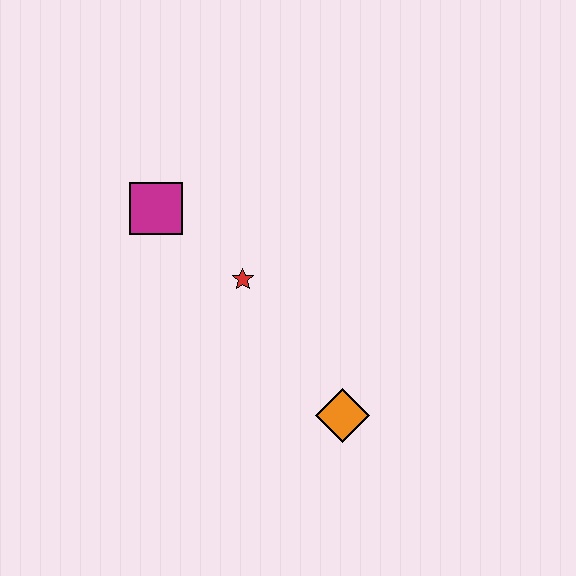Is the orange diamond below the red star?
Yes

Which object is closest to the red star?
The magenta square is closest to the red star.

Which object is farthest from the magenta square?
The orange diamond is farthest from the magenta square.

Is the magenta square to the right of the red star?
No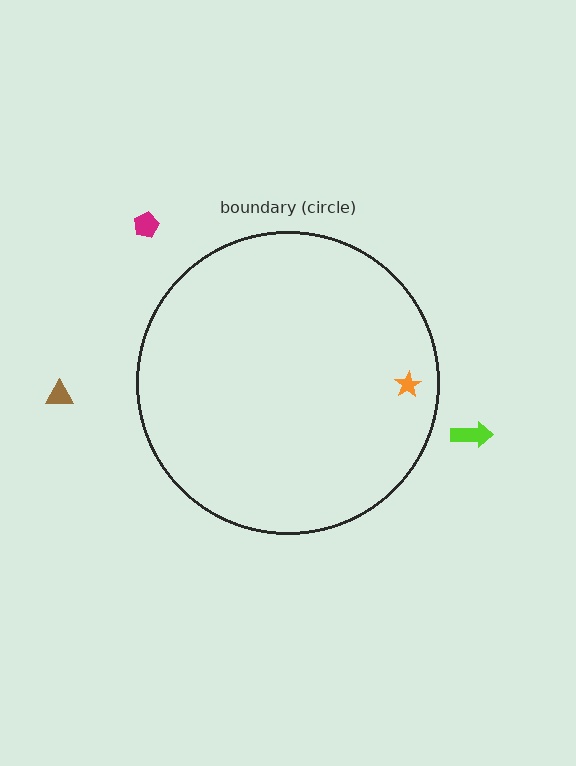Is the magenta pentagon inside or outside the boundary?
Outside.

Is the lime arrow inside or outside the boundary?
Outside.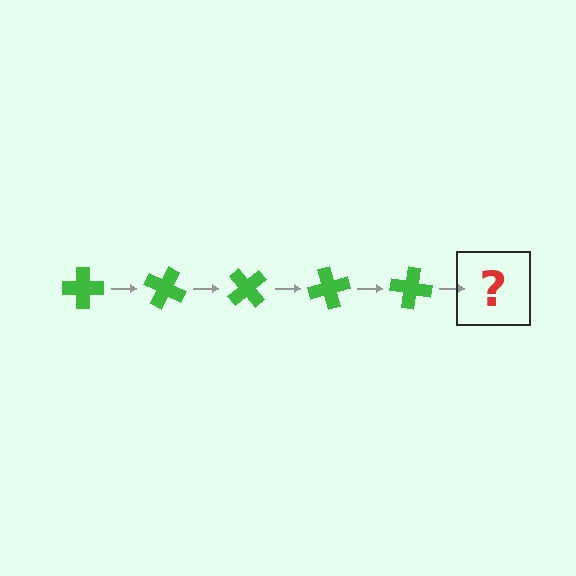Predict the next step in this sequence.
The next step is a green cross rotated 125 degrees.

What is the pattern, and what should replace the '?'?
The pattern is that the cross rotates 25 degrees each step. The '?' should be a green cross rotated 125 degrees.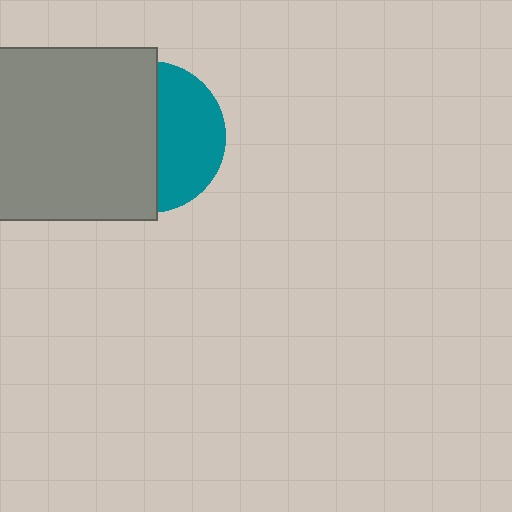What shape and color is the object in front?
The object in front is a gray square.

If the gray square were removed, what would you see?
You would see the complete teal circle.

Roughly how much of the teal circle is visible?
A small part of it is visible (roughly 43%).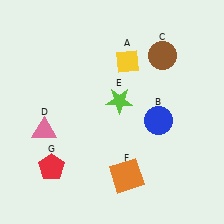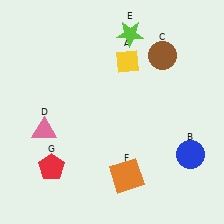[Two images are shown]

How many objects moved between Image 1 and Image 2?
2 objects moved between the two images.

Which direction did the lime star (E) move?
The lime star (E) moved up.